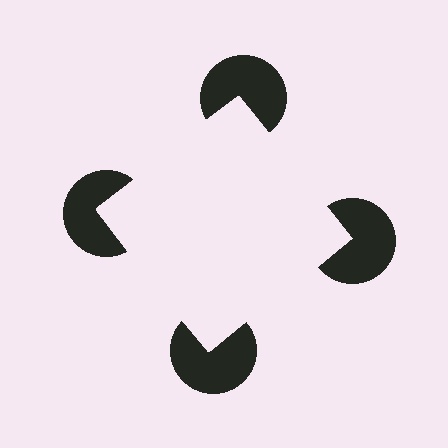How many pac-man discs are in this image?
There are 4 — one at each vertex of the illusory square.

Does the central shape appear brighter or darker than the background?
It typically appears slightly brighter than the background, even though no actual brightness change is drawn.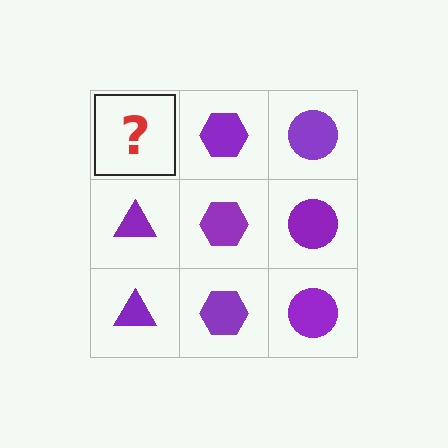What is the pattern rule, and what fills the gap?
The rule is that each column has a consistent shape. The gap should be filled with a purple triangle.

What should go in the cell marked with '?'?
The missing cell should contain a purple triangle.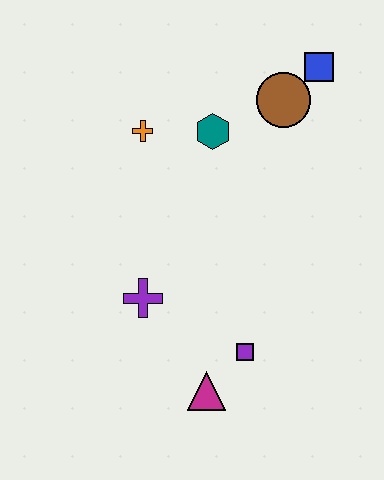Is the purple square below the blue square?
Yes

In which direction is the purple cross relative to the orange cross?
The purple cross is below the orange cross.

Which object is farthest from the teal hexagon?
The magenta triangle is farthest from the teal hexagon.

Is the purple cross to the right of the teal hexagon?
No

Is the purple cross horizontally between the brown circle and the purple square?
No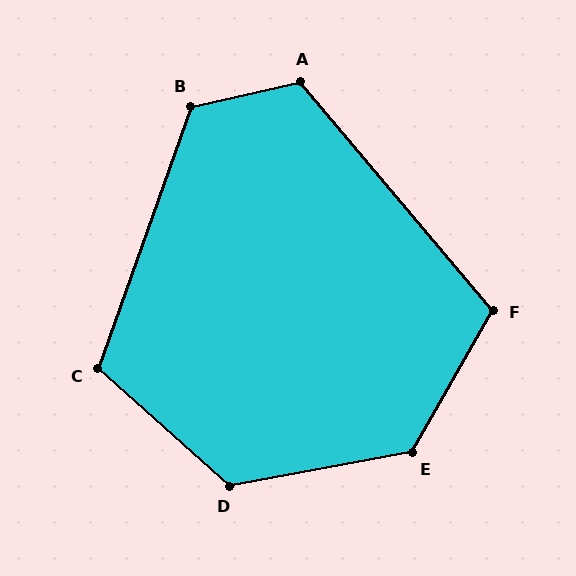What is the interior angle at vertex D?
Approximately 128 degrees (obtuse).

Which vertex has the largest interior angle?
E, at approximately 130 degrees.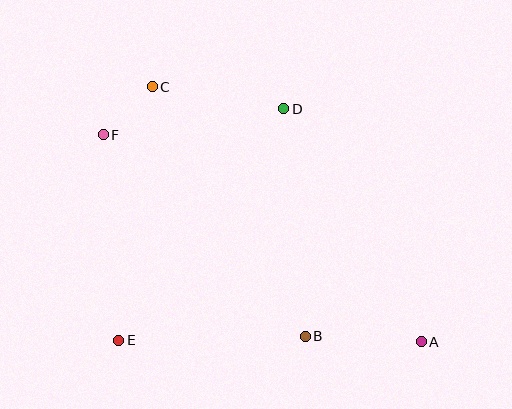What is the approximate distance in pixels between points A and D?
The distance between A and D is approximately 271 pixels.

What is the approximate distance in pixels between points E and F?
The distance between E and F is approximately 206 pixels.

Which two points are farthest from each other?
Points A and F are farthest from each other.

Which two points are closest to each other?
Points C and F are closest to each other.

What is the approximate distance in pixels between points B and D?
The distance between B and D is approximately 229 pixels.